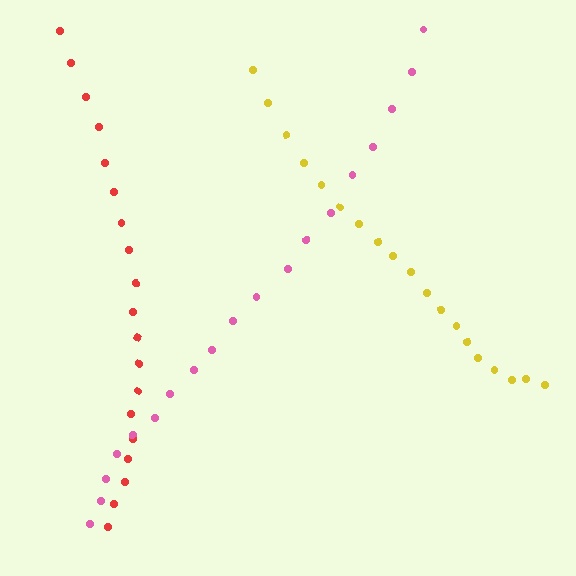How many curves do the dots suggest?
There are 3 distinct paths.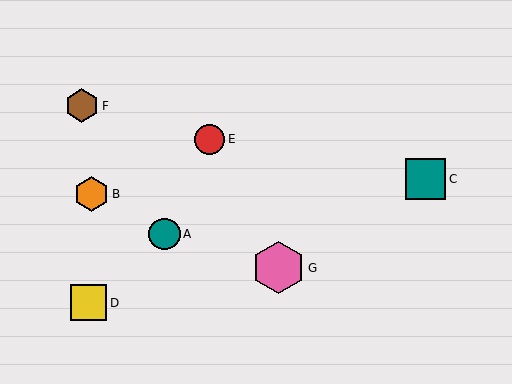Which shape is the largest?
The pink hexagon (labeled G) is the largest.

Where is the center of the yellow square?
The center of the yellow square is at (89, 303).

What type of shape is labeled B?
Shape B is an orange hexagon.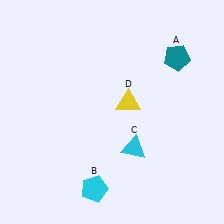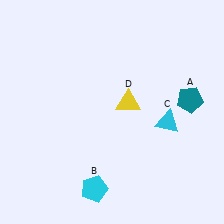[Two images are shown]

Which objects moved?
The objects that moved are: the teal pentagon (A), the cyan triangle (C).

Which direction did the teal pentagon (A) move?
The teal pentagon (A) moved down.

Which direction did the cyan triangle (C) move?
The cyan triangle (C) moved right.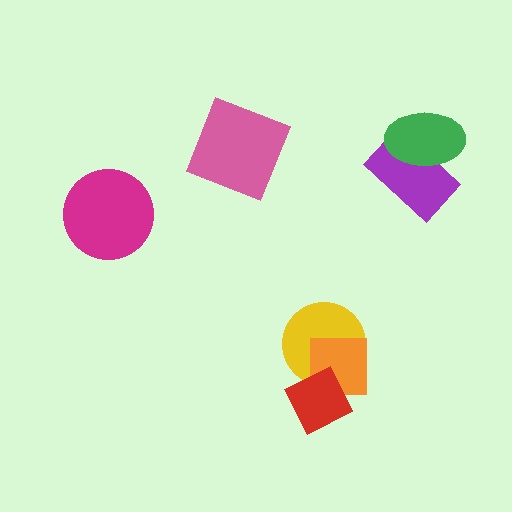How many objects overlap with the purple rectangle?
1 object overlaps with the purple rectangle.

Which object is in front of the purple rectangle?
The green ellipse is in front of the purple rectangle.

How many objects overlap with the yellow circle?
2 objects overlap with the yellow circle.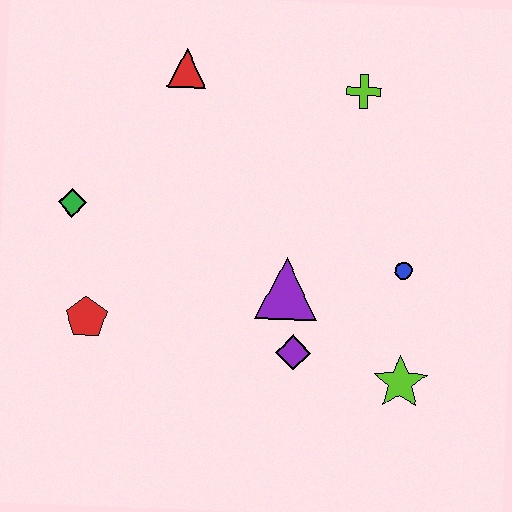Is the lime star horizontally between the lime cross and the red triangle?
No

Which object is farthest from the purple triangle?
The red triangle is farthest from the purple triangle.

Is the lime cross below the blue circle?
No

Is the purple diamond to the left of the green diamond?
No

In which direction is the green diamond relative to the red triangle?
The green diamond is below the red triangle.